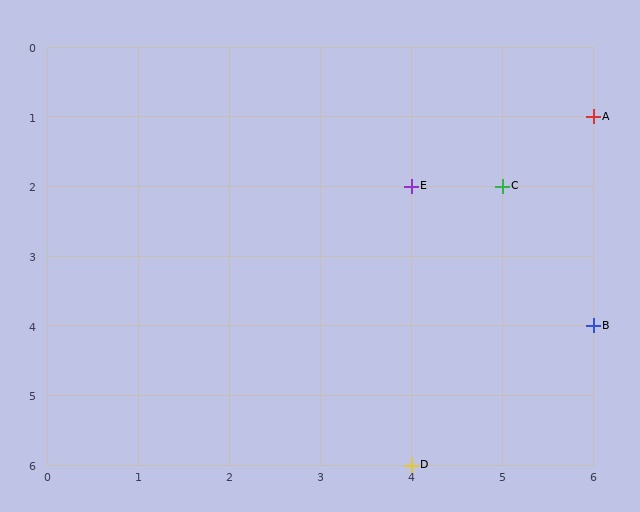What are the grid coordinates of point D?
Point D is at grid coordinates (4, 6).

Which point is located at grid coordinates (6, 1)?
Point A is at (6, 1).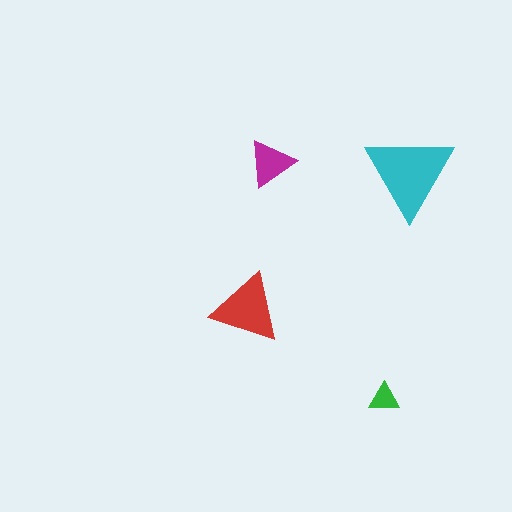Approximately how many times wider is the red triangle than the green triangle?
About 2.5 times wider.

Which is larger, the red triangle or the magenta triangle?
The red one.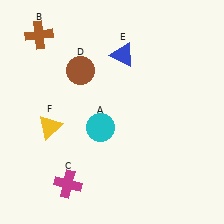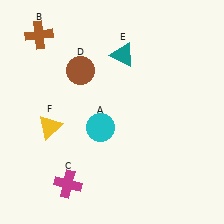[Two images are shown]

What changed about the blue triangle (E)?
In Image 1, E is blue. In Image 2, it changed to teal.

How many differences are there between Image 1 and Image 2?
There is 1 difference between the two images.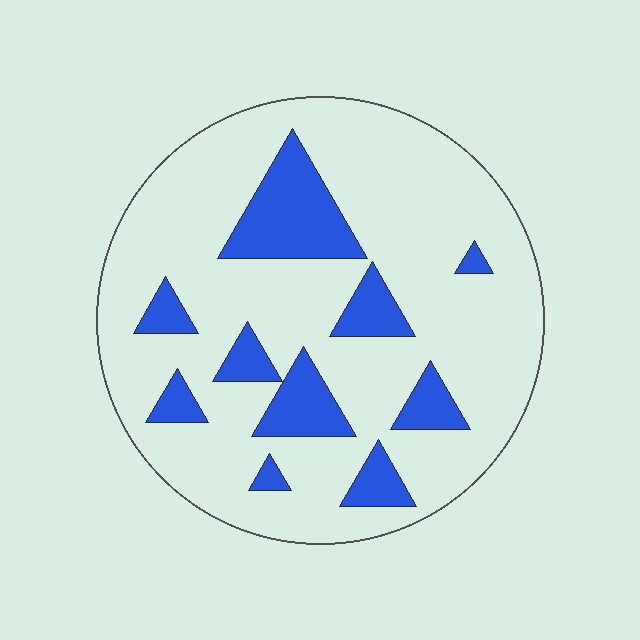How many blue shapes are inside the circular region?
10.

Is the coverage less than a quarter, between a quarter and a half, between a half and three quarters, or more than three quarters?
Less than a quarter.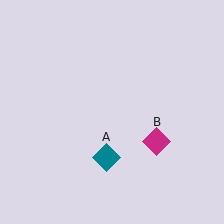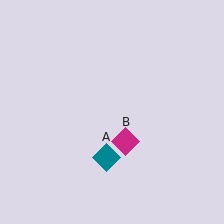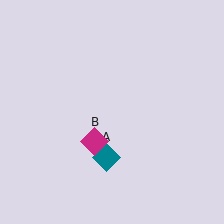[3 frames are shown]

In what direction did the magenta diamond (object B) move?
The magenta diamond (object B) moved left.